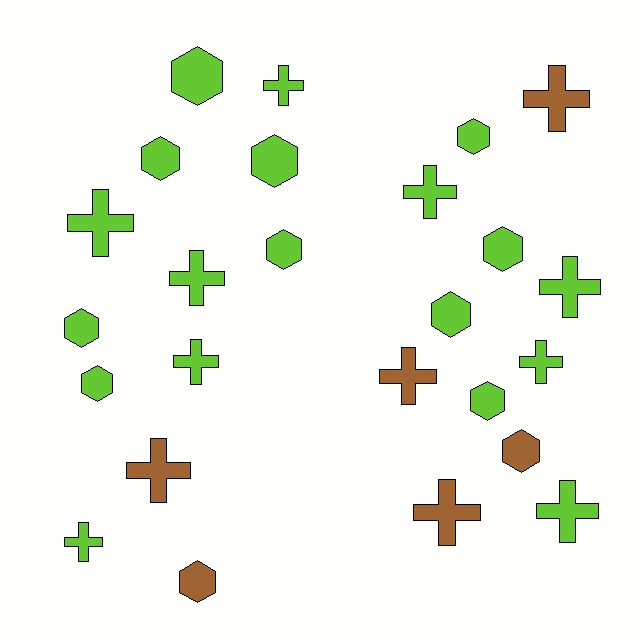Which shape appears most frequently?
Cross, with 13 objects.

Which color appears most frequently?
Lime, with 19 objects.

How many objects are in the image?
There are 25 objects.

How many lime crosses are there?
There are 9 lime crosses.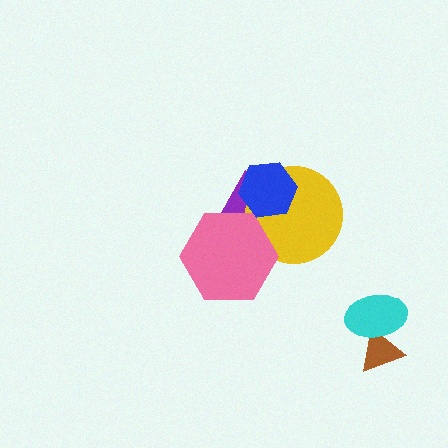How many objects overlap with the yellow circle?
3 objects overlap with the yellow circle.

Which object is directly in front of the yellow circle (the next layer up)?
The pink hexagon is directly in front of the yellow circle.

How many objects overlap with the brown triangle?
1 object overlaps with the brown triangle.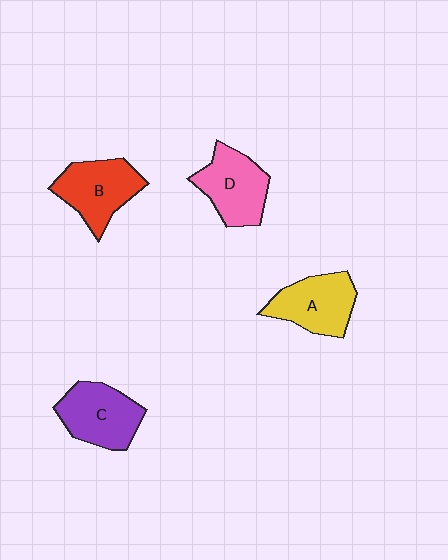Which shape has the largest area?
Shape B (red).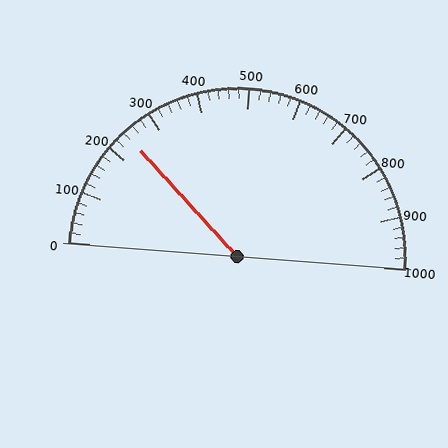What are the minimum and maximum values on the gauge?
The gauge ranges from 0 to 1000.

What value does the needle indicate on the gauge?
The needle indicates approximately 240.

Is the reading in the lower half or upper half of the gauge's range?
The reading is in the lower half of the range (0 to 1000).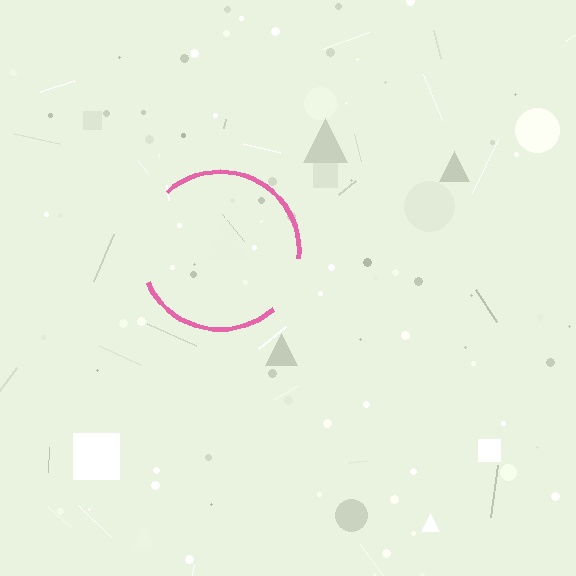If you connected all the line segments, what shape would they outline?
They would outline a circle.